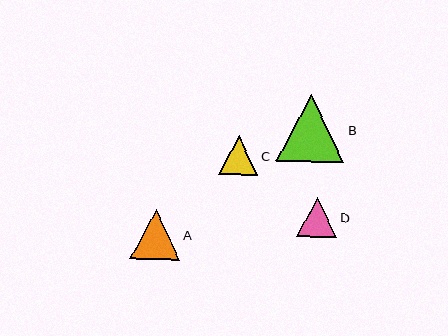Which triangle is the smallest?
Triangle C is the smallest with a size of approximately 39 pixels.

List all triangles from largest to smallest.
From largest to smallest: B, A, D, C.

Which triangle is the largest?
Triangle B is the largest with a size of approximately 68 pixels.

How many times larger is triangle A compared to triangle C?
Triangle A is approximately 1.3 times the size of triangle C.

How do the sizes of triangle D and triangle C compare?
Triangle D and triangle C are approximately the same size.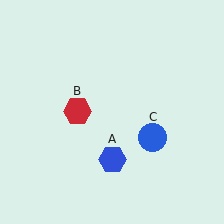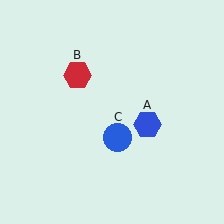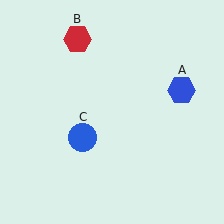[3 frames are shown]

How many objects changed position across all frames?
3 objects changed position: blue hexagon (object A), red hexagon (object B), blue circle (object C).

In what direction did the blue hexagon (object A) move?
The blue hexagon (object A) moved up and to the right.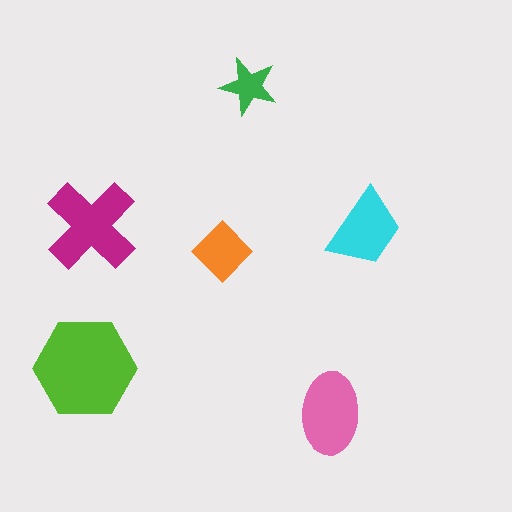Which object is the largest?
The lime hexagon.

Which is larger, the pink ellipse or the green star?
The pink ellipse.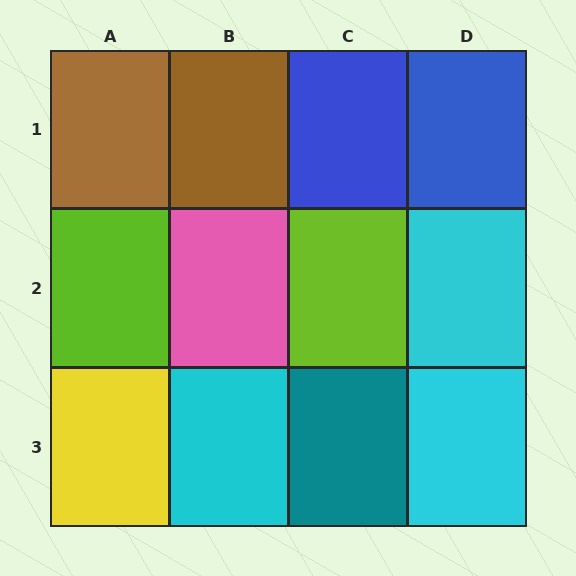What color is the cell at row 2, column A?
Lime.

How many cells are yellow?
1 cell is yellow.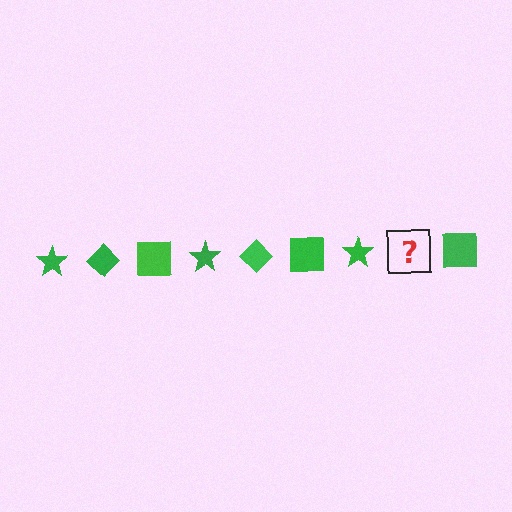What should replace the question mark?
The question mark should be replaced with a green diamond.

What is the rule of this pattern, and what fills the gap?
The rule is that the pattern cycles through star, diamond, square shapes in green. The gap should be filled with a green diamond.